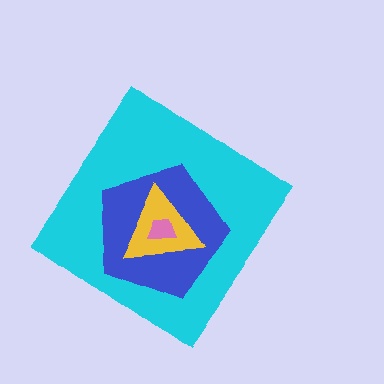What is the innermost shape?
The pink trapezoid.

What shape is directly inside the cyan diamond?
The blue pentagon.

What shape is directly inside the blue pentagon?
The yellow triangle.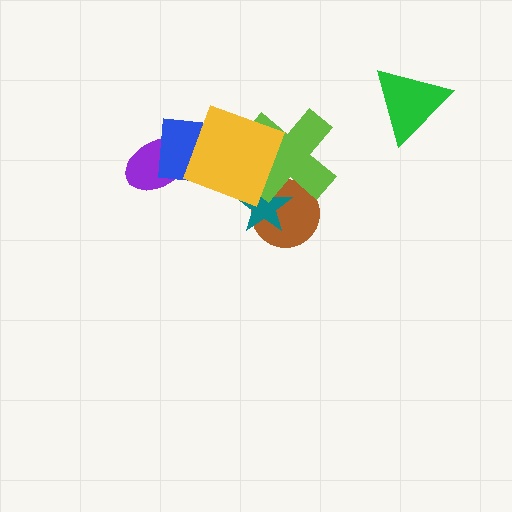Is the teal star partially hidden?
Yes, it is partially covered by another shape.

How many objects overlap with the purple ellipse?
1 object overlaps with the purple ellipse.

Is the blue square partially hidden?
Yes, it is partially covered by another shape.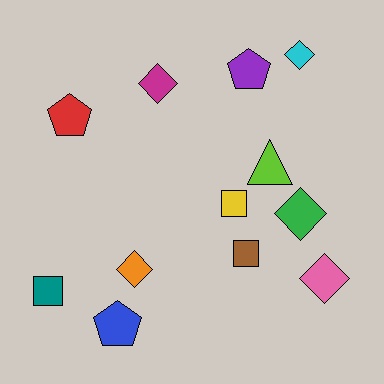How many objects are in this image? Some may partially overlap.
There are 12 objects.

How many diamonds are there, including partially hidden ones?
There are 5 diamonds.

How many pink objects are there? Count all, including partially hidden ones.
There is 1 pink object.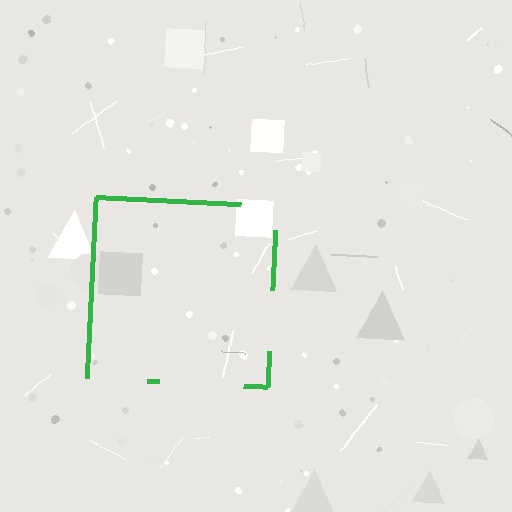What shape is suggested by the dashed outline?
The dashed outline suggests a square.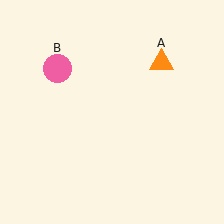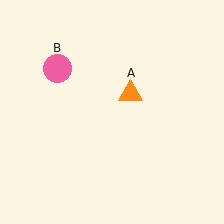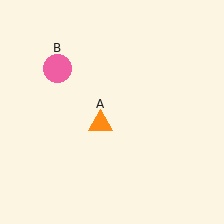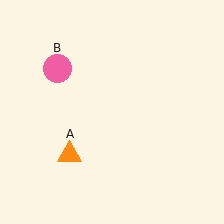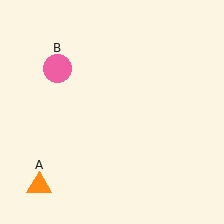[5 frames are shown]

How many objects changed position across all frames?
1 object changed position: orange triangle (object A).